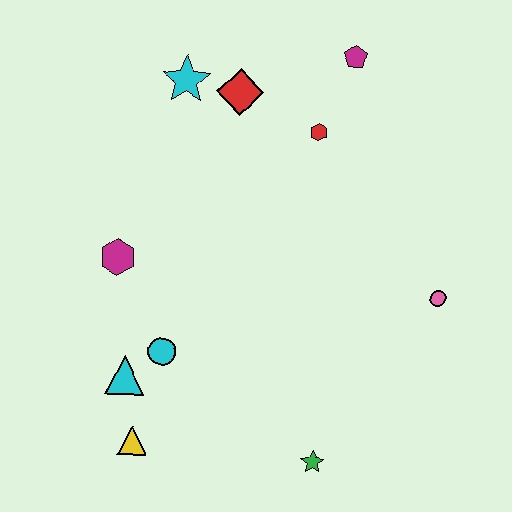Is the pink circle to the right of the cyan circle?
Yes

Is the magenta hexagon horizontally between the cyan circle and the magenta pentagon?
No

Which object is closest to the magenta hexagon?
The cyan circle is closest to the magenta hexagon.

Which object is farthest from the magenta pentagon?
The yellow triangle is farthest from the magenta pentagon.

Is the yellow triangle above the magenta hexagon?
No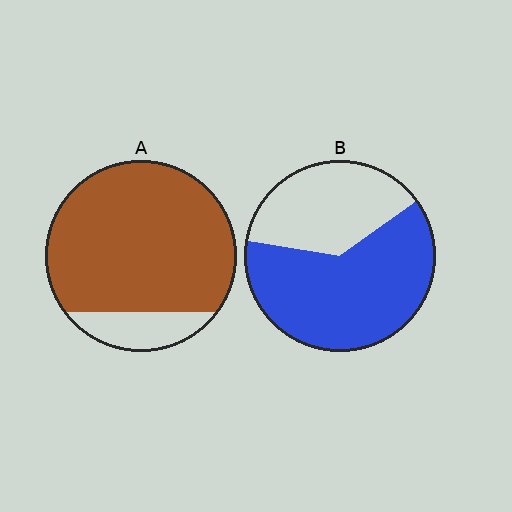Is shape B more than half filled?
Yes.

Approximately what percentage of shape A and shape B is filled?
A is approximately 85% and B is approximately 65%.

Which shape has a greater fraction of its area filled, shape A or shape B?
Shape A.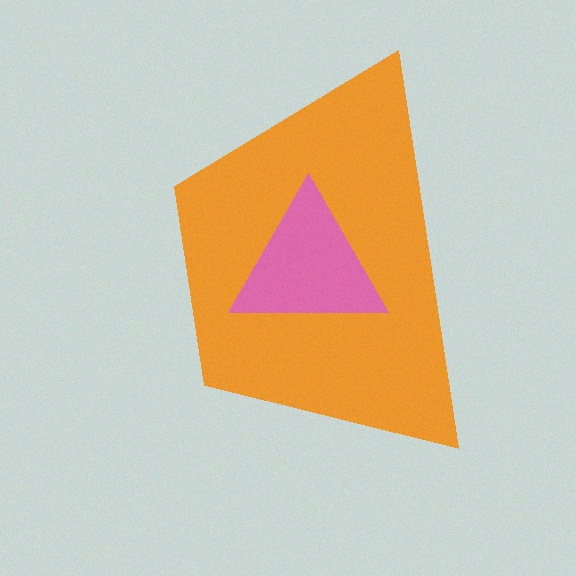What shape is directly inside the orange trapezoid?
The pink triangle.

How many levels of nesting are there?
2.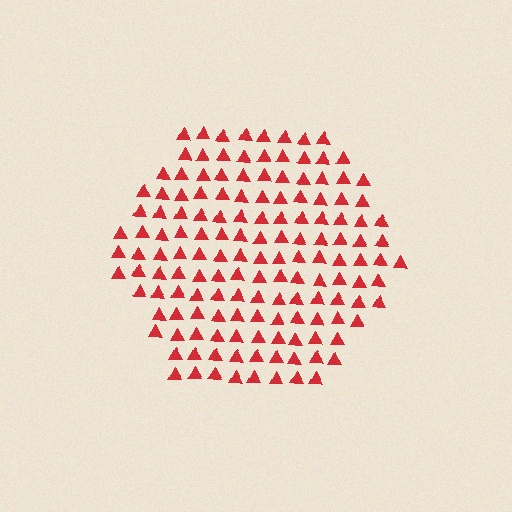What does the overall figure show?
The overall figure shows a hexagon.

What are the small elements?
The small elements are triangles.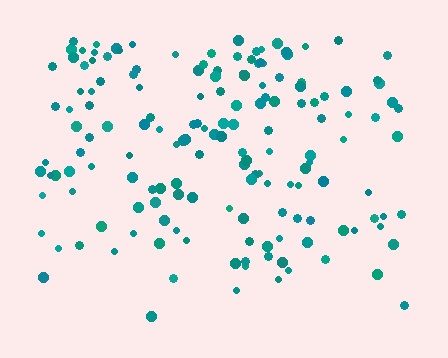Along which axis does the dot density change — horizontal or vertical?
Vertical.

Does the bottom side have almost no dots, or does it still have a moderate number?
Still a moderate number, just noticeably fewer than the top.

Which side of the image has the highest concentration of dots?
The top.